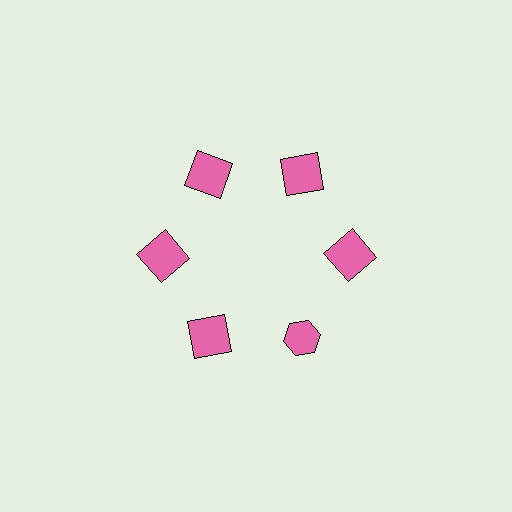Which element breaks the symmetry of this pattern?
The pink hexagon at roughly the 5 o'clock position breaks the symmetry. All other shapes are pink squares.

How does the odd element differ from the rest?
It has a different shape: hexagon instead of square.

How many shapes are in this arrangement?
There are 6 shapes arranged in a ring pattern.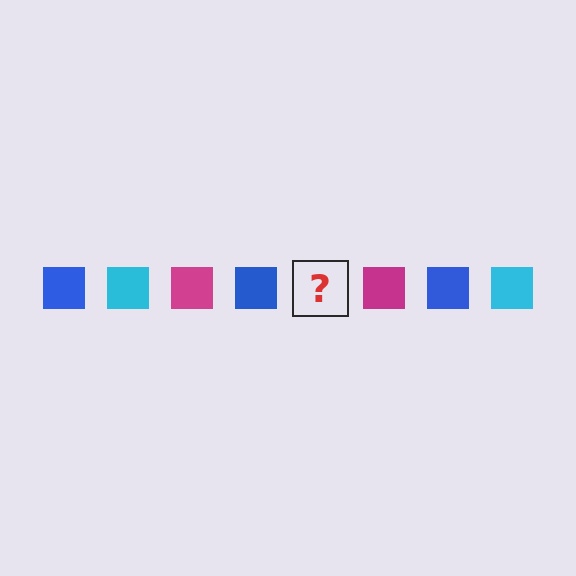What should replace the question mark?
The question mark should be replaced with a cyan square.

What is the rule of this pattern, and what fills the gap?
The rule is that the pattern cycles through blue, cyan, magenta squares. The gap should be filled with a cyan square.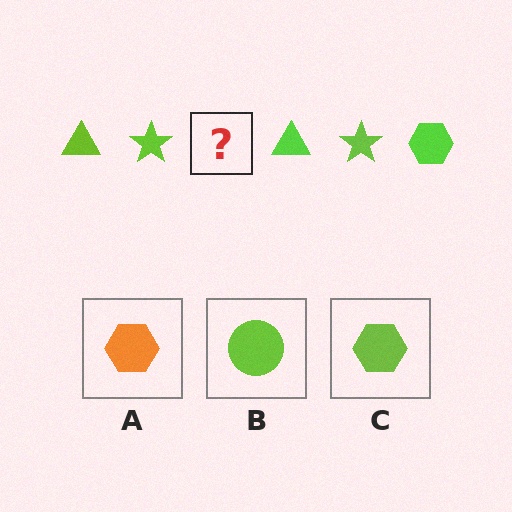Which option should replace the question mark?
Option C.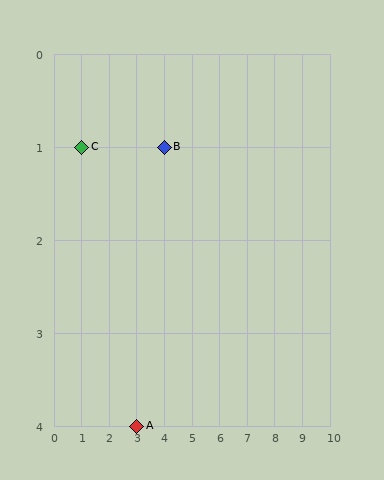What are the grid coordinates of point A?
Point A is at grid coordinates (3, 4).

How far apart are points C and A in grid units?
Points C and A are 2 columns and 3 rows apart (about 3.6 grid units diagonally).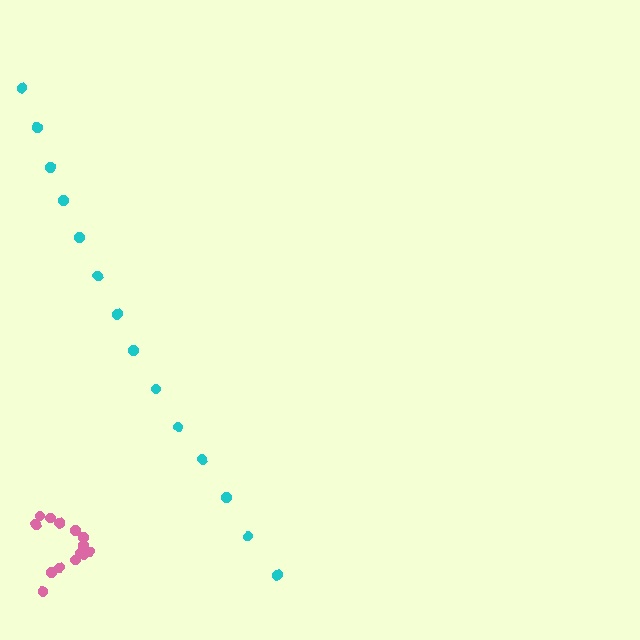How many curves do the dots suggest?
There are 2 distinct paths.